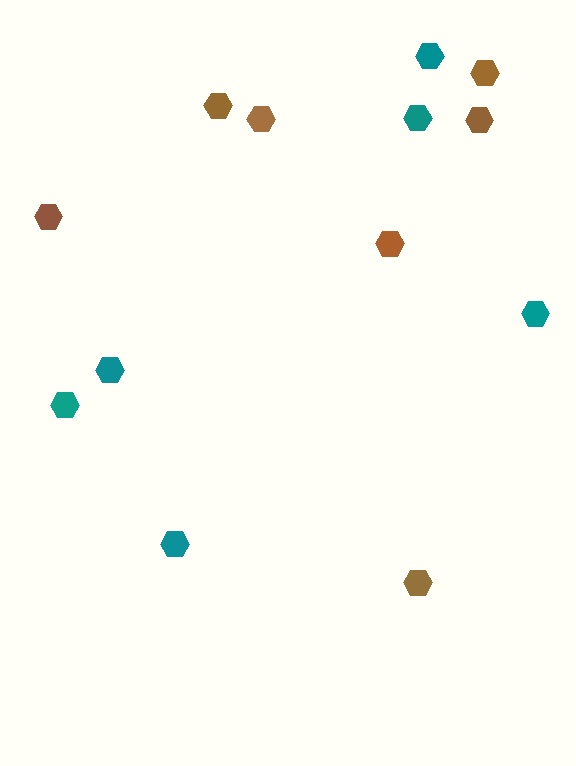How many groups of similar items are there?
There are 2 groups: one group of teal hexagons (6) and one group of brown hexagons (7).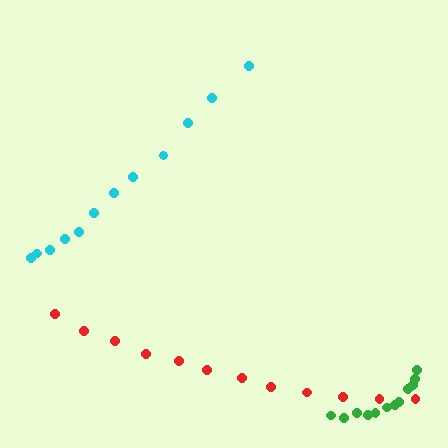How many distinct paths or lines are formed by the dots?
There are 3 distinct paths.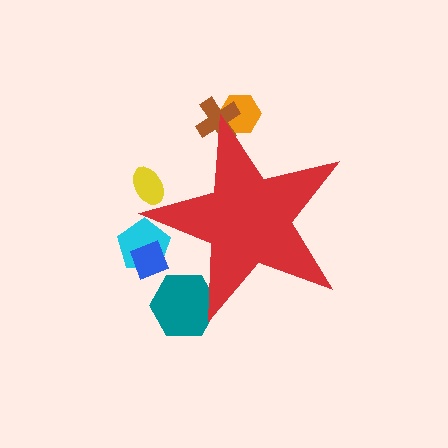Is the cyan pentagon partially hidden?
Yes, the cyan pentagon is partially hidden behind the red star.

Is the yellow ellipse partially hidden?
Yes, the yellow ellipse is partially hidden behind the red star.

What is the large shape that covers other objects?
A red star.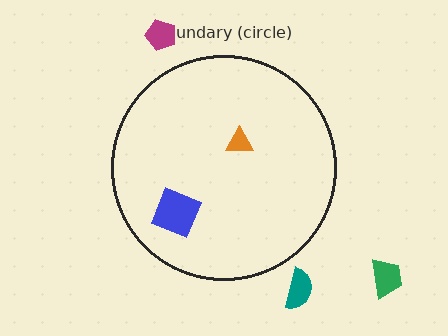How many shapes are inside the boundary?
2 inside, 3 outside.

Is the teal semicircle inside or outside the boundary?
Outside.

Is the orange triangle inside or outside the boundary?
Inside.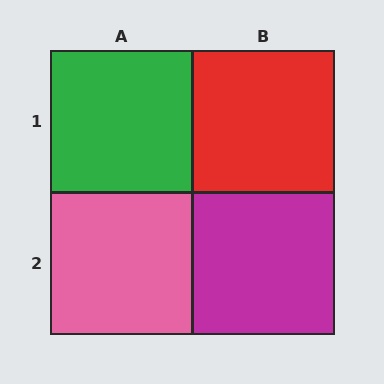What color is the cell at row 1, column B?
Red.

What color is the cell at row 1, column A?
Green.